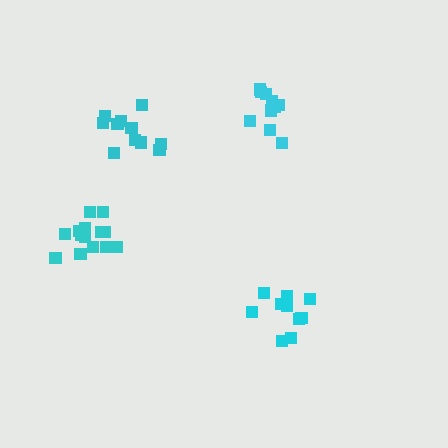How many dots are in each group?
Group 1: 10 dots, Group 2: 10 dots, Group 3: 14 dots, Group 4: 11 dots (45 total).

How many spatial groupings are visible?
There are 4 spatial groupings.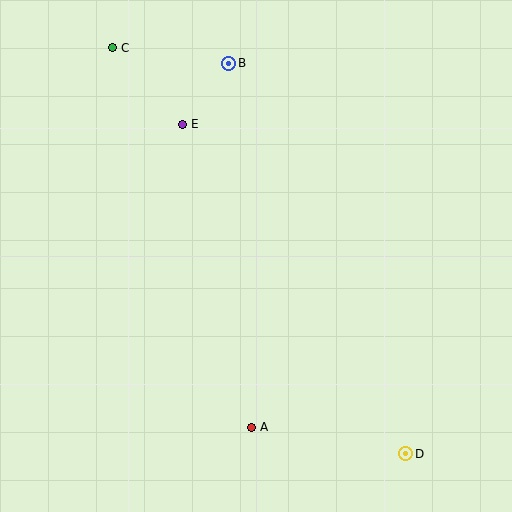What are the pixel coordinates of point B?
Point B is at (229, 63).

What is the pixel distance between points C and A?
The distance between C and A is 404 pixels.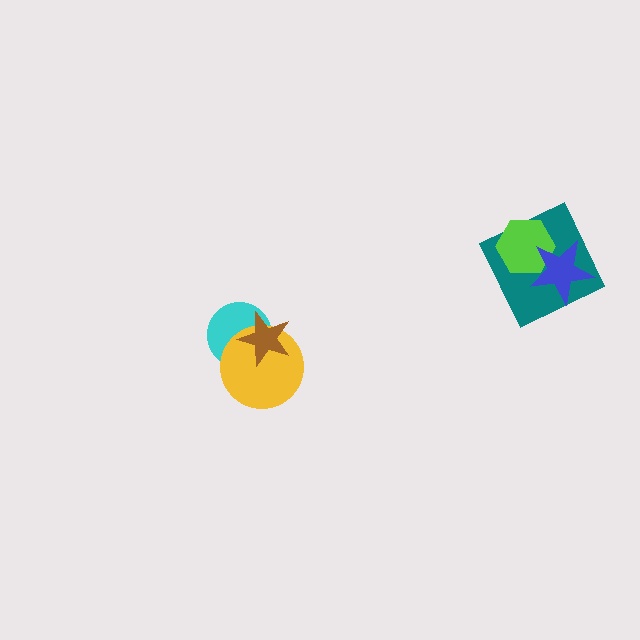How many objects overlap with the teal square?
2 objects overlap with the teal square.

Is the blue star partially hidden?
No, no other shape covers it.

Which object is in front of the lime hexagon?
The blue star is in front of the lime hexagon.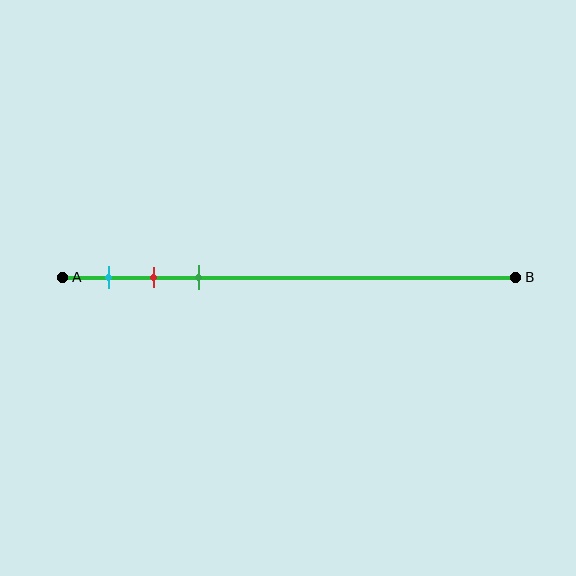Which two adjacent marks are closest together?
The red and green marks are the closest adjacent pair.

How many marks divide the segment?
There are 3 marks dividing the segment.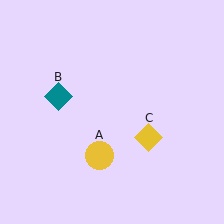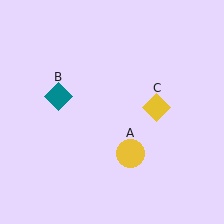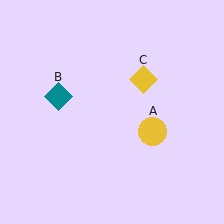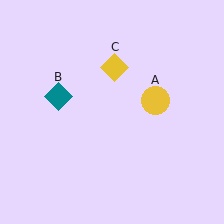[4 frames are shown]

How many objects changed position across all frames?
2 objects changed position: yellow circle (object A), yellow diamond (object C).